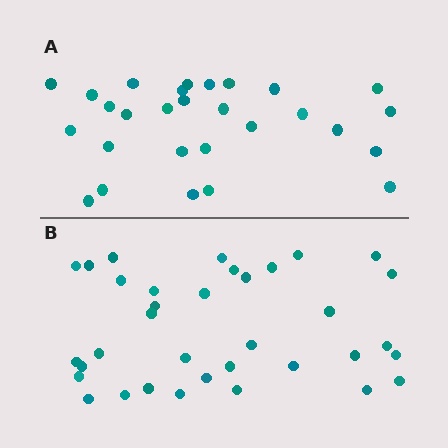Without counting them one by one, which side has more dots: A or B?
Region B (the bottom region) has more dots.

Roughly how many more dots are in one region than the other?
Region B has roughly 8 or so more dots than region A.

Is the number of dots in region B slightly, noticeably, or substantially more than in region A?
Region B has noticeably more, but not dramatically so. The ratio is roughly 1.2 to 1.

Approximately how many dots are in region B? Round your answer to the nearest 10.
About 40 dots. (The exact count is 35, which rounds to 40.)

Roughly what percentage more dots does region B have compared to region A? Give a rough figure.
About 25% more.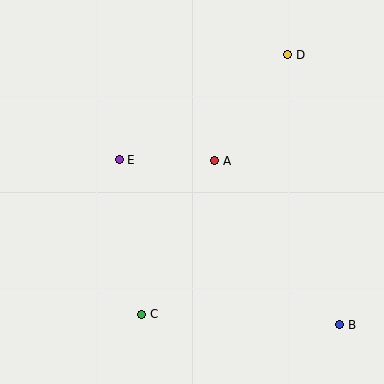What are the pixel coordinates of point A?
Point A is at (215, 161).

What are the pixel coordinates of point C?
Point C is at (142, 314).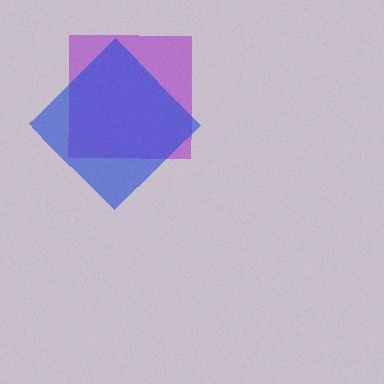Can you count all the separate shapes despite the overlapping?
Yes, there are 2 separate shapes.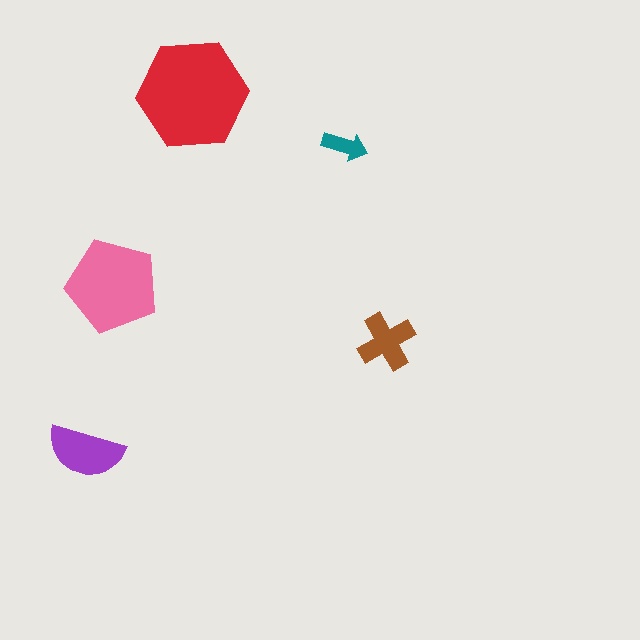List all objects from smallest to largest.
The teal arrow, the brown cross, the purple semicircle, the pink pentagon, the red hexagon.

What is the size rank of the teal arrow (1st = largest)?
5th.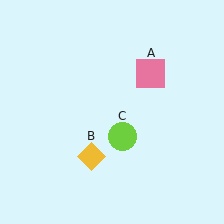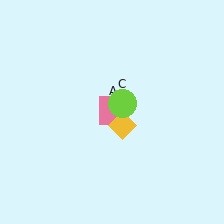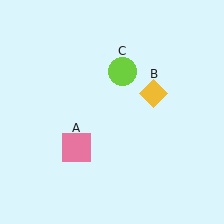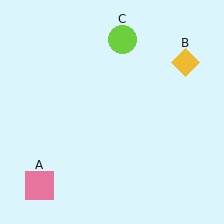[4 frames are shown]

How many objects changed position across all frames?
3 objects changed position: pink square (object A), yellow diamond (object B), lime circle (object C).